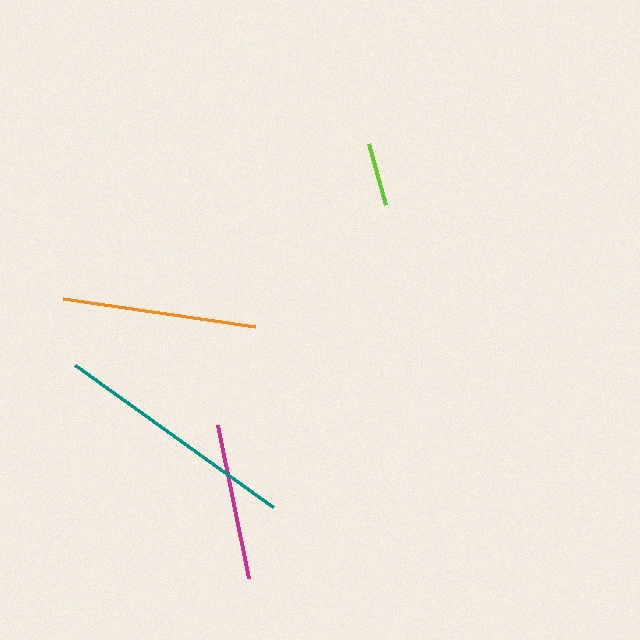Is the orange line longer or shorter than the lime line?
The orange line is longer than the lime line.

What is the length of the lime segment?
The lime segment is approximately 63 pixels long.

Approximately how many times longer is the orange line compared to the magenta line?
The orange line is approximately 1.2 times the length of the magenta line.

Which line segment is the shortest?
The lime line is the shortest at approximately 63 pixels.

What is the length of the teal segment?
The teal segment is approximately 244 pixels long.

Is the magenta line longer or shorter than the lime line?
The magenta line is longer than the lime line.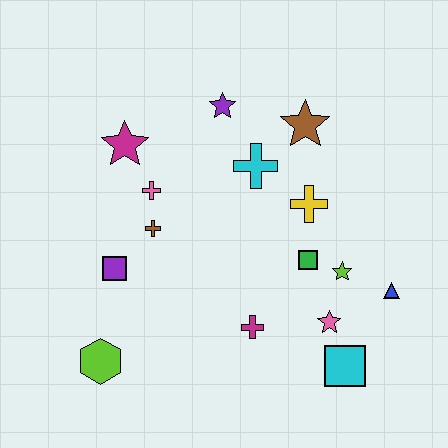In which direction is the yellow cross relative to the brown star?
The yellow cross is below the brown star.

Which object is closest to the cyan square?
The pink star is closest to the cyan square.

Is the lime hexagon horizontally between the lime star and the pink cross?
No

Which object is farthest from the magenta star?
The cyan square is farthest from the magenta star.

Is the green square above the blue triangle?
Yes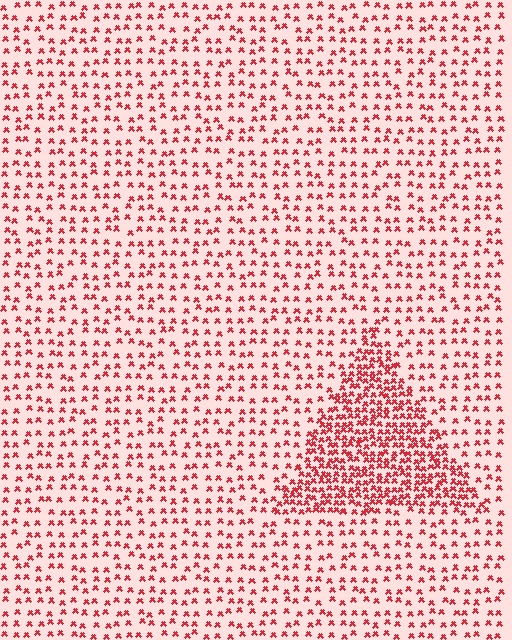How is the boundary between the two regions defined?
The boundary is defined by a change in element density (approximately 2.4x ratio). All elements are the same color, size, and shape.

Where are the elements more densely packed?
The elements are more densely packed inside the triangle boundary.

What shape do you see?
I see a triangle.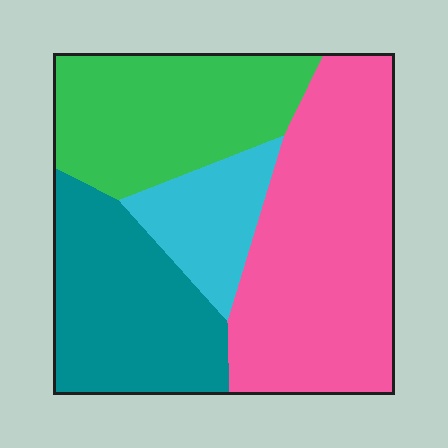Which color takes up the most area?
Pink, at roughly 40%.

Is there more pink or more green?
Pink.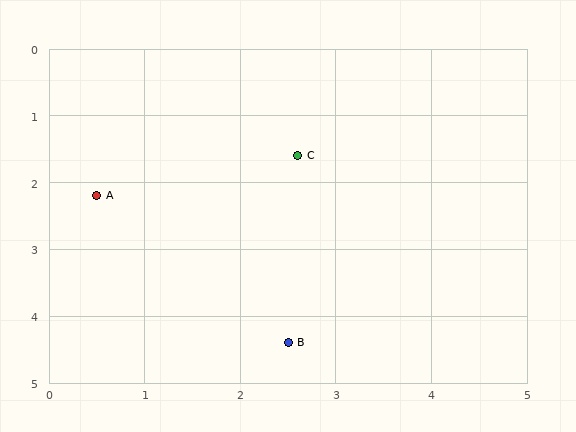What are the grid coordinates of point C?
Point C is at approximately (2.6, 1.6).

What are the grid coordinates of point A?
Point A is at approximately (0.5, 2.2).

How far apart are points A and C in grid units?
Points A and C are about 2.2 grid units apart.